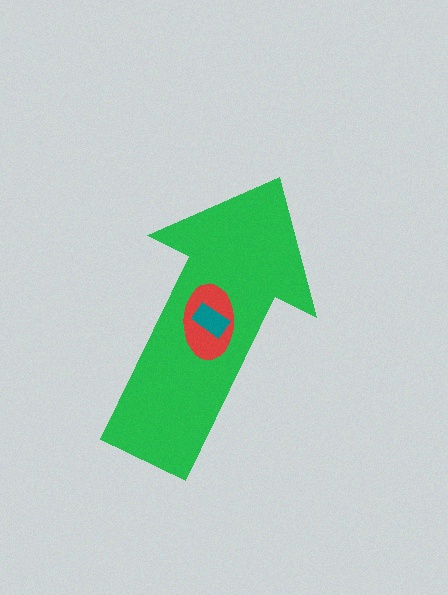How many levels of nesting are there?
3.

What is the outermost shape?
The green arrow.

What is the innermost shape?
The teal rectangle.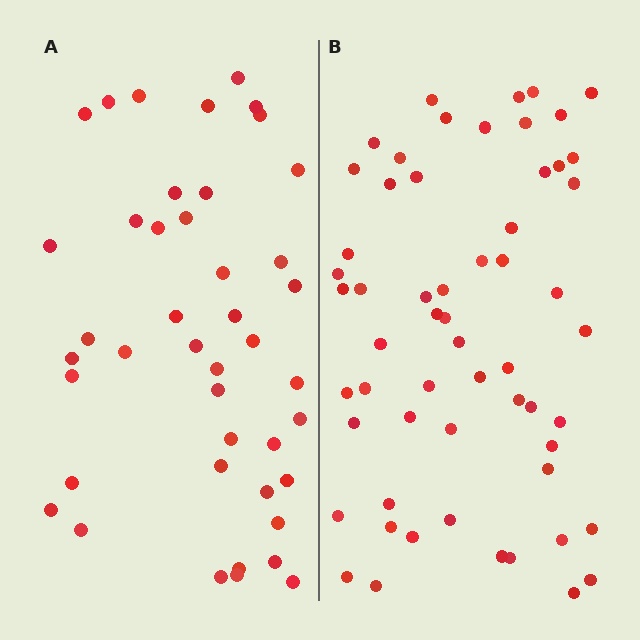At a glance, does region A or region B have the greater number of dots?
Region B (the right region) has more dots.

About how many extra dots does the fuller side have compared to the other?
Region B has approximately 15 more dots than region A.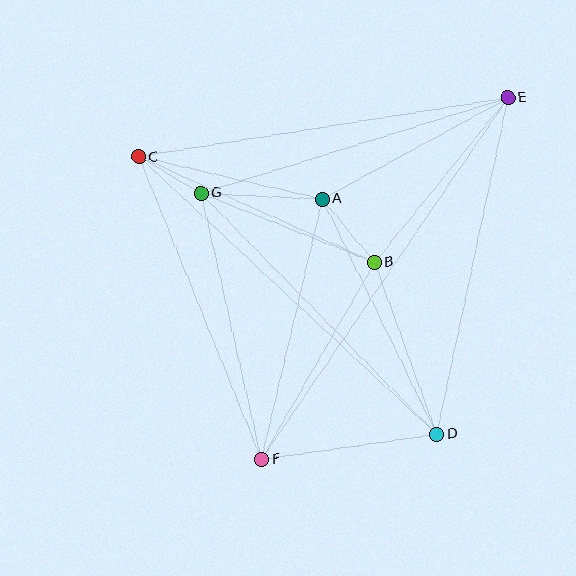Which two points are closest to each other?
Points C and G are closest to each other.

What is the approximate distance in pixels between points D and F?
The distance between D and F is approximately 177 pixels.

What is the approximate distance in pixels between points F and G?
The distance between F and G is approximately 272 pixels.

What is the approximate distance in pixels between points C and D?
The distance between C and D is approximately 408 pixels.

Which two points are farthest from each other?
Points E and F are farthest from each other.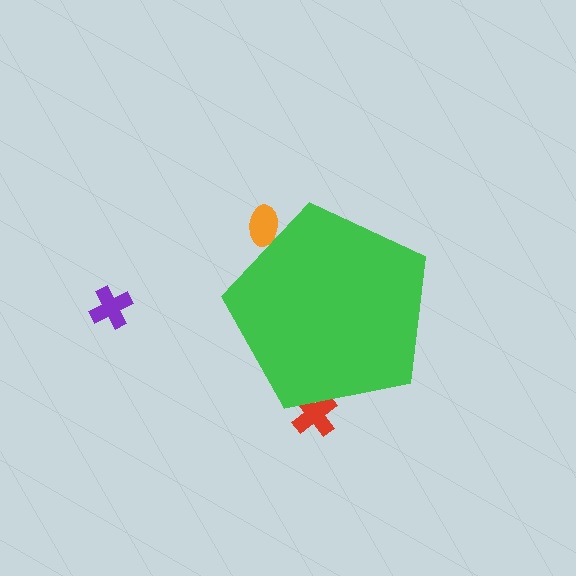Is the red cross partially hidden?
Yes, the red cross is partially hidden behind the green pentagon.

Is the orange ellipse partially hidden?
Yes, the orange ellipse is partially hidden behind the green pentagon.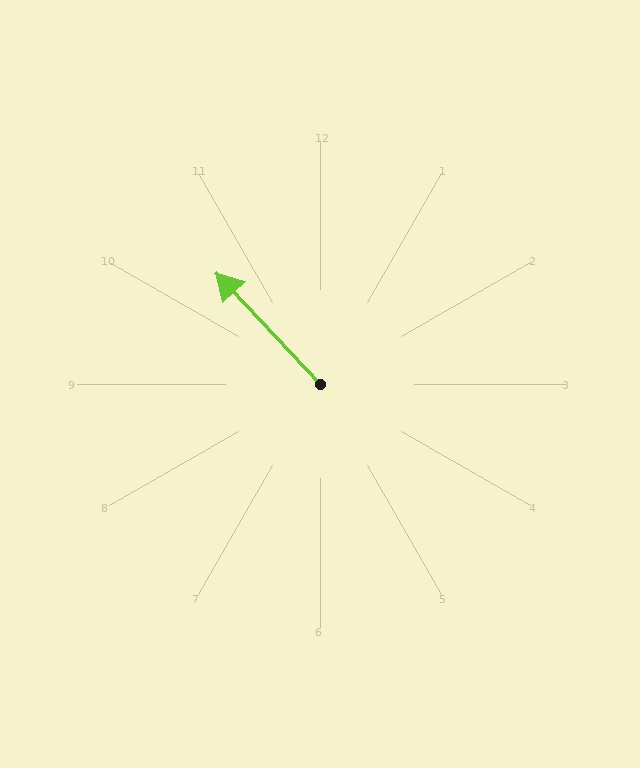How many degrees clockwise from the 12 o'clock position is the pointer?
Approximately 317 degrees.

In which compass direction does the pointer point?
Northwest.